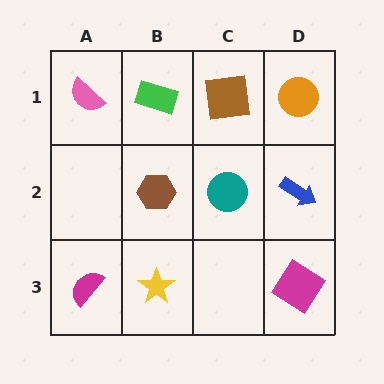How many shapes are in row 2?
3 shapes.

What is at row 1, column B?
A green rectangle.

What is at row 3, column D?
A magenta diamond.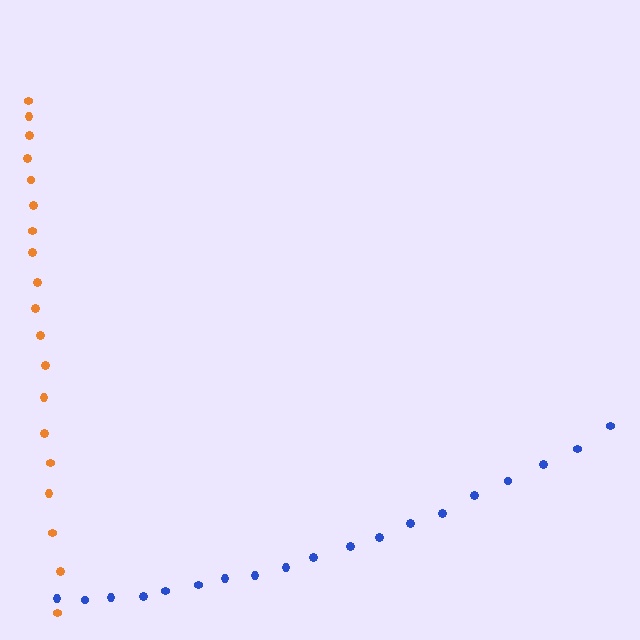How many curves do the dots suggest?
There are 2 distinct paths.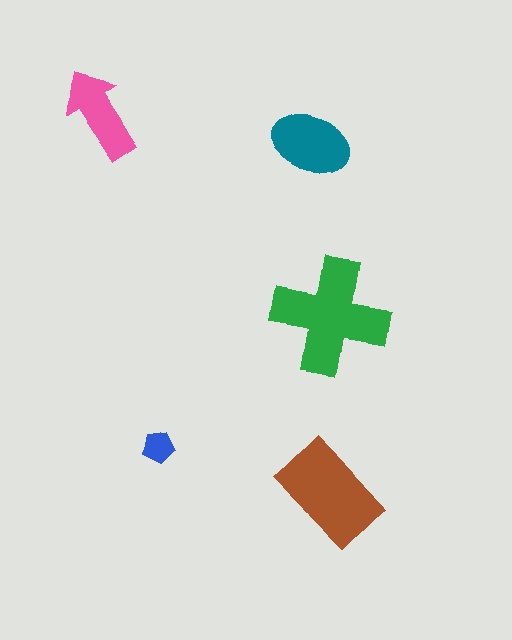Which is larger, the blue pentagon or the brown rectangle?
The brown rectangle.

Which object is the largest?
The green cross.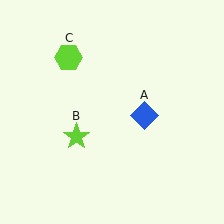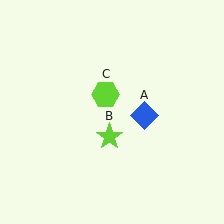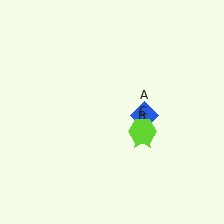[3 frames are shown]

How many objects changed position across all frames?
2 objects changed position: lime star (object B), lime hexagon (object C).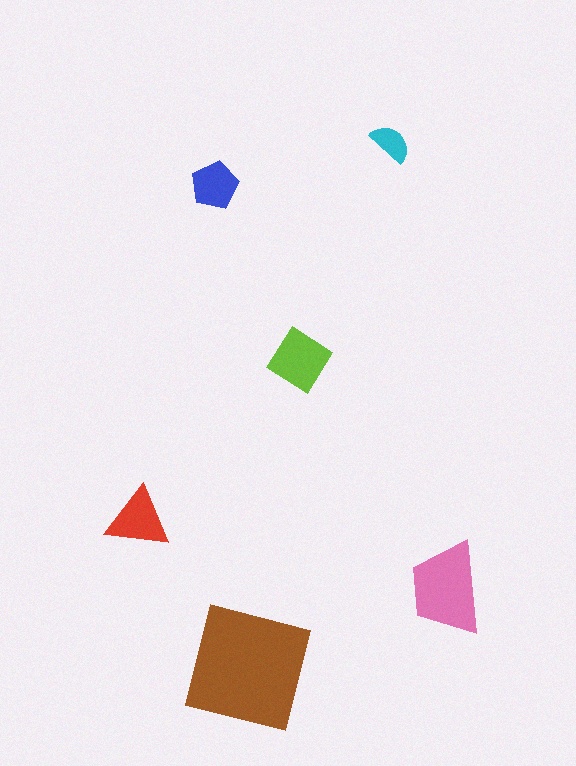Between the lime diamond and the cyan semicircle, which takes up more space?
The lime diamond.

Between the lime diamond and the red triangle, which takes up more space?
The lime diamond.